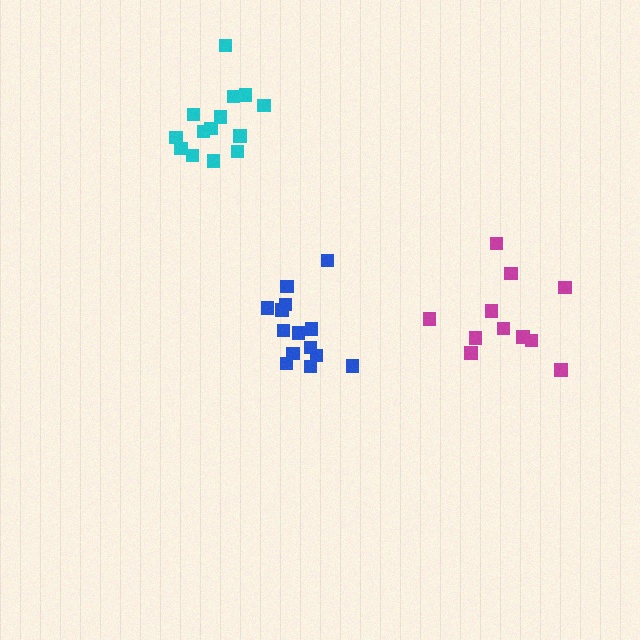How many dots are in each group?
Group 1: 14 dots, Group 2: 14 dots, Group 3: 11 dots (39 total).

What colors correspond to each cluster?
The clusters are colored: cyan, blue, magenta.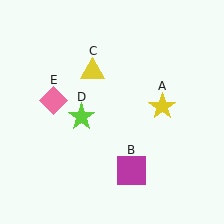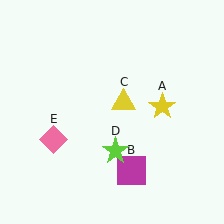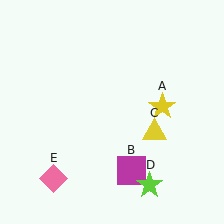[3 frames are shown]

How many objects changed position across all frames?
3 objects changed position: yellow triangle (object C), lime star (object D), pink diamond (object E).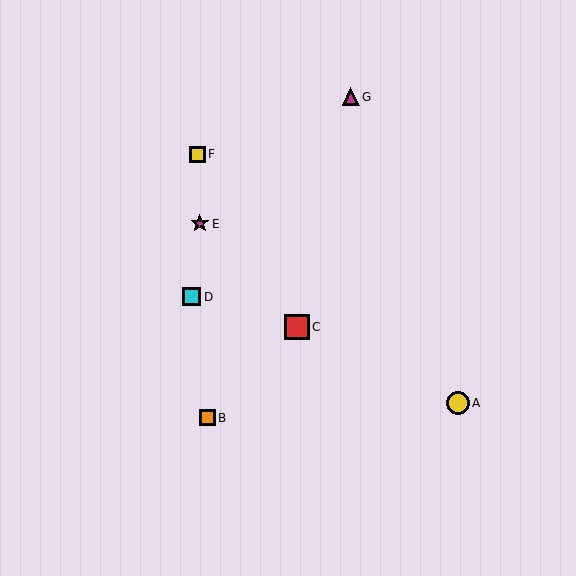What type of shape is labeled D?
Shape D is a cyan square.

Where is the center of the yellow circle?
The center of the yellow circle is at (458, 403).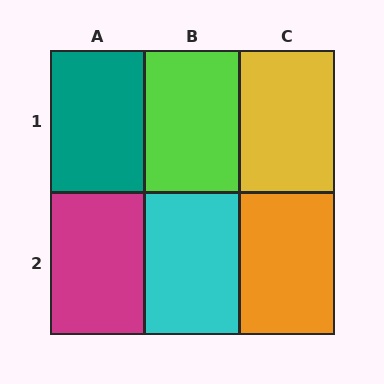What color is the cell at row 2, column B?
Cyan.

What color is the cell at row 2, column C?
Orange.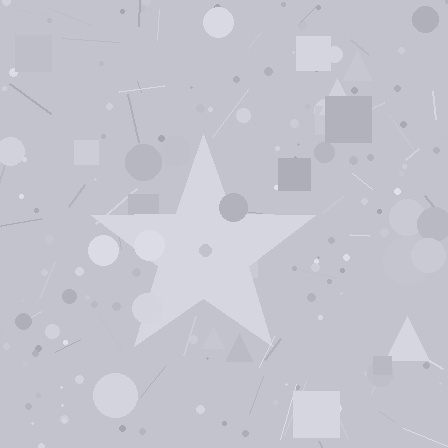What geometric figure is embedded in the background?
A star is embedded in the background.